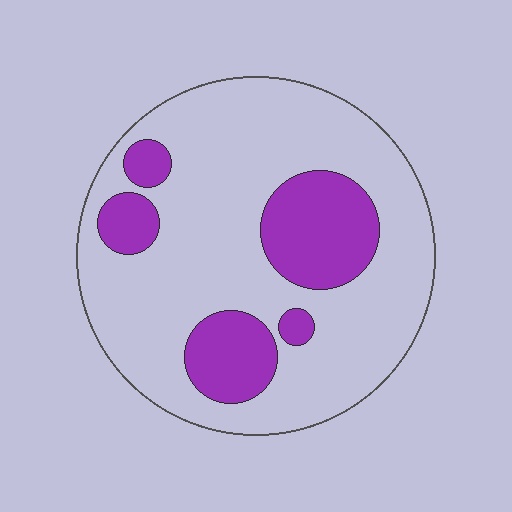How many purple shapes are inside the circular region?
5.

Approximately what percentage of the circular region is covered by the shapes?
Approximately 25%.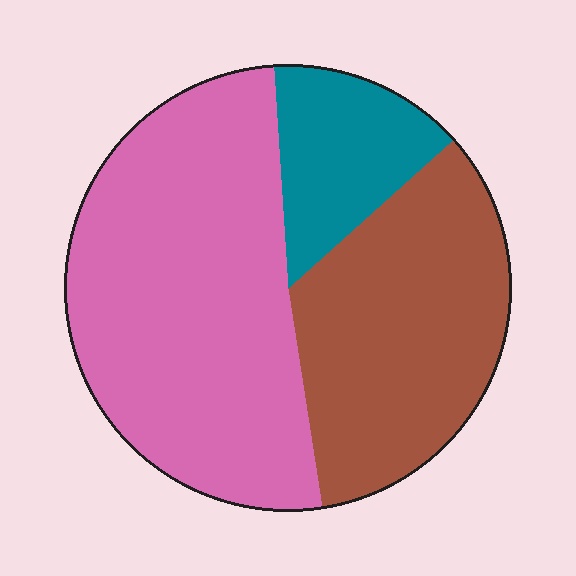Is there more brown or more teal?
Brown.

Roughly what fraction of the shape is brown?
Brown covers about 35% of the shape.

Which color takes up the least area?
Teal, at roughly 15%.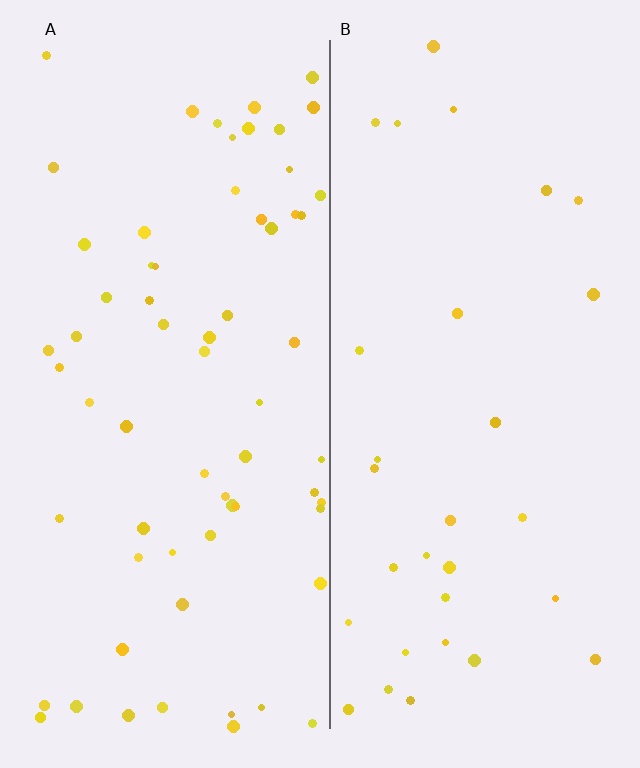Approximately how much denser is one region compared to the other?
Approximately 2.1× — region A over region B.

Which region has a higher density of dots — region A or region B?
A (the left).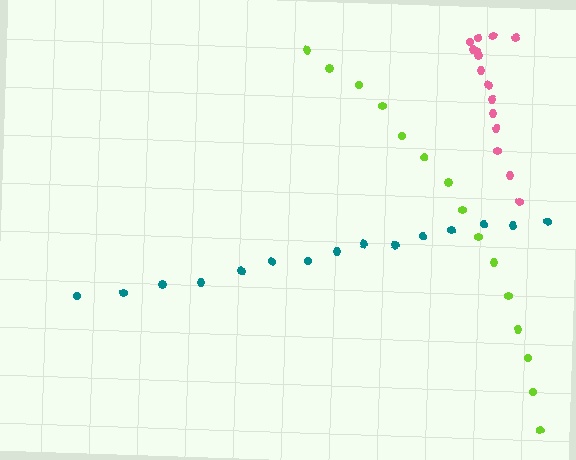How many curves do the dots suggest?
There are 3 distinct paths.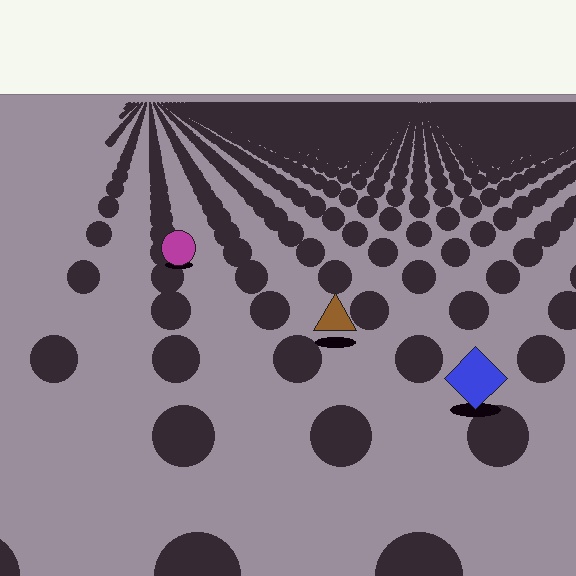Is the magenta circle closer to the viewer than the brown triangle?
No. The brown triangle is closer — you can tell from the texture gradient: the ground texture is coarser near it.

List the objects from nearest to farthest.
From nearest to farthest: the blue diamond, the brown triangle, the magenta circle.